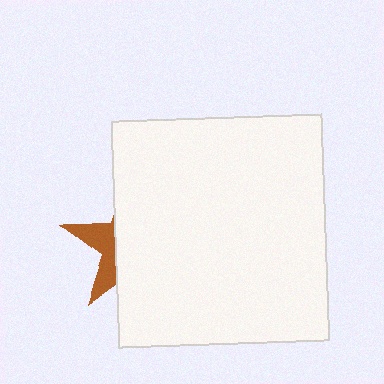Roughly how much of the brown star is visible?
A small part of it is visible (roughly 30%).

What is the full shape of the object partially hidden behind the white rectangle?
The partially hidden object is a brown star.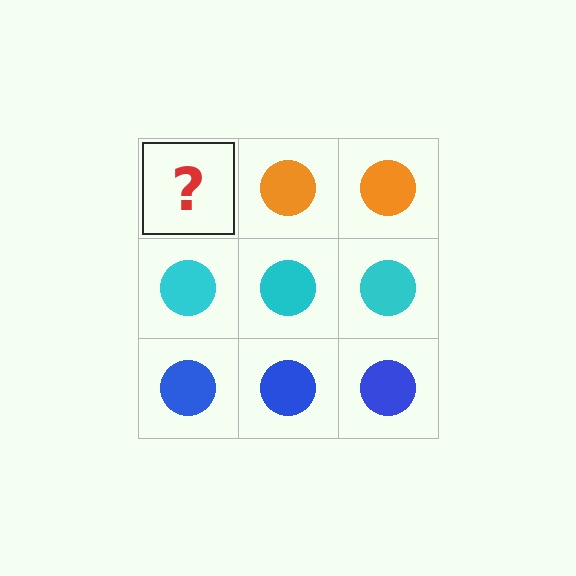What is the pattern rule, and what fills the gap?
The rule is that each row has a consistent color. The gap should be filled with an orange circle.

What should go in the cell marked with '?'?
The missing cell should contain an orange circle.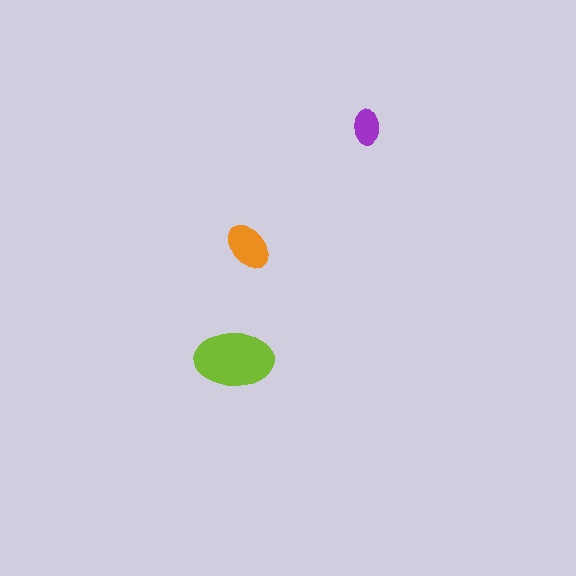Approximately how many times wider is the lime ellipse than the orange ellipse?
About 1.5 times wider.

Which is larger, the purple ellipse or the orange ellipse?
The orange one.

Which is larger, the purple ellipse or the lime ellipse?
The lime one.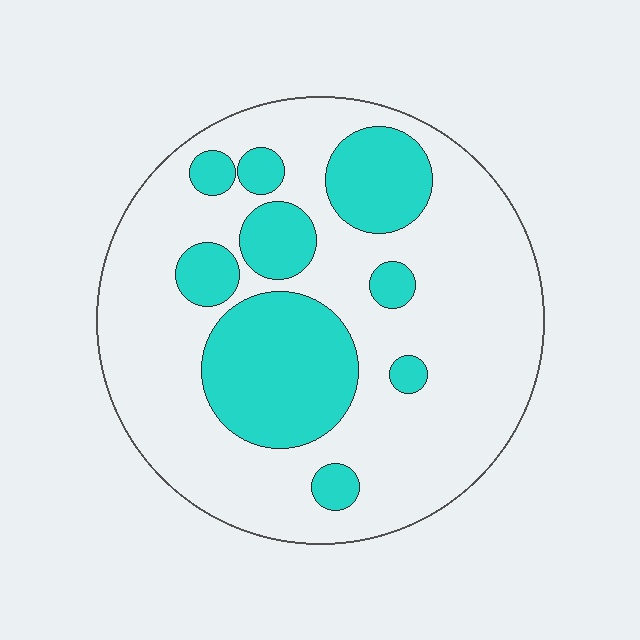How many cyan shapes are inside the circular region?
9.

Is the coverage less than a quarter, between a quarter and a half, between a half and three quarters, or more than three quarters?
Between a quarter and a half.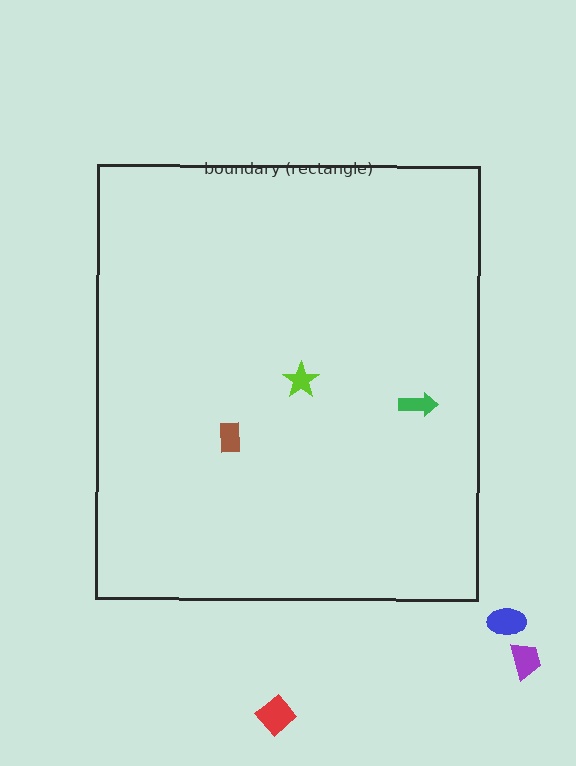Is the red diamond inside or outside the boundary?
Outside.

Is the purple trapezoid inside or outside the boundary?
Outside.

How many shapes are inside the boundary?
3 inside, 3 outside.